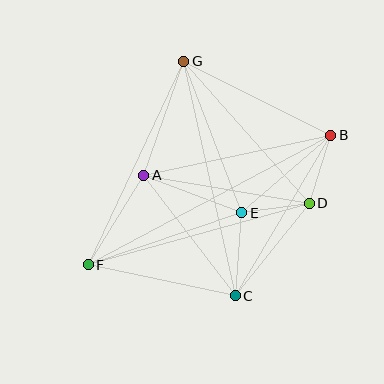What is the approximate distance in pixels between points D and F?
The distance between D and F is approximately 229 pixels.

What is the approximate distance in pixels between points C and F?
The distance between C and F is approximately 150 pixels.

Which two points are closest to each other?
Points D and E are closest to each other.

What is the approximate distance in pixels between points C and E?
The distance between C and E is approximately 83 pixels.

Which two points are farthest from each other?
Points B and F are farthest from each other.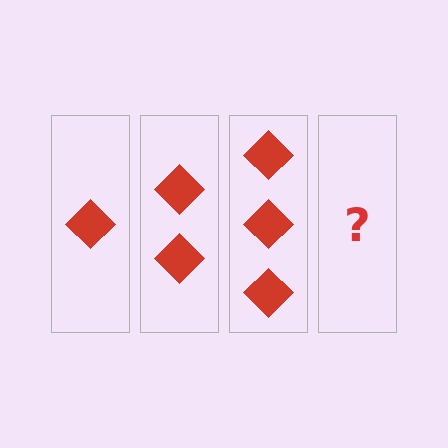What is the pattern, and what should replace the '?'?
The pattern is that each step adds one more diamond. The '?' should be 4 diamonds.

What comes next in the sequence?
The next element should be 4 diamonds.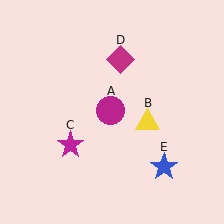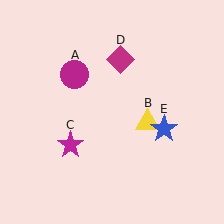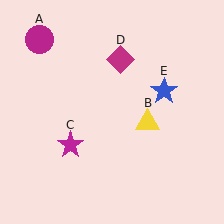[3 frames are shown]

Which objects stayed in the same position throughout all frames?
Yellow triangle (object B) and magenta star (object C) and magenta diamond (object D) remained stationary.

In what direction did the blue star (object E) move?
The blue star (object E) moved up.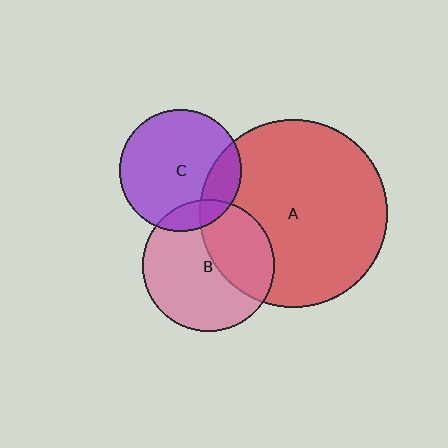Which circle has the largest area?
Circle A (red).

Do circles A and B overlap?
Yes.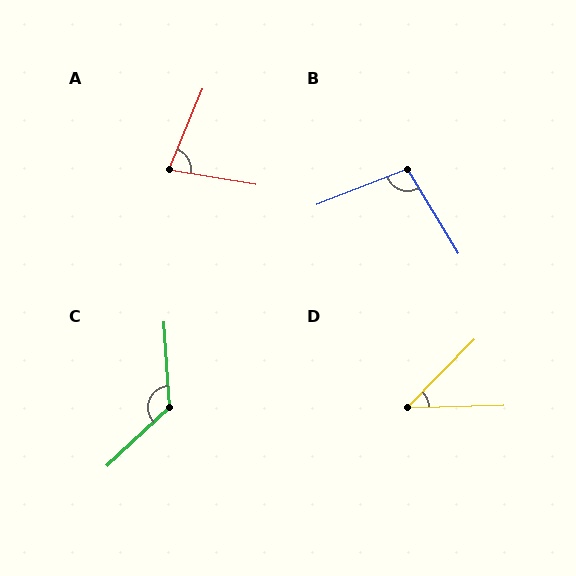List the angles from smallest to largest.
D (44°), A (77°), B (100°), C (130°).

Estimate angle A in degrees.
Approximately 77 degrees.